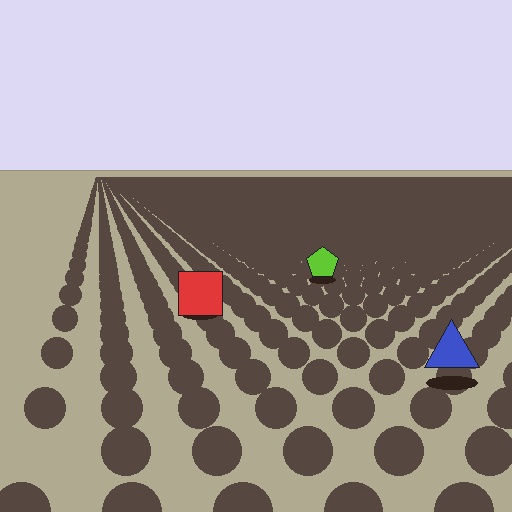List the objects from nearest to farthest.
From nearest to farthest: the blue triangle, the red square, the lime pentagon.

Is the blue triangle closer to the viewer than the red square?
Yes. The blue triangle is closer — you can tell from the texture gradient: the ground texture is coarser near it.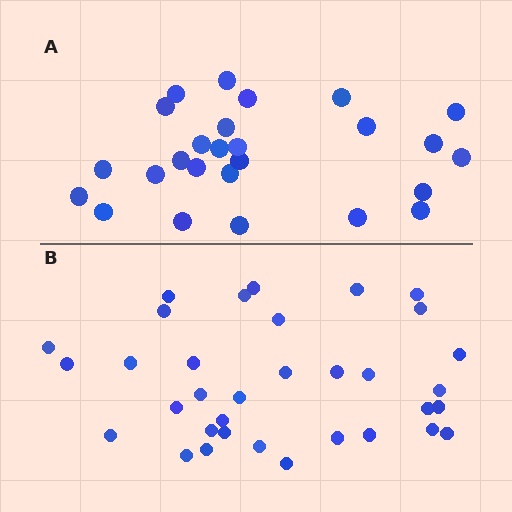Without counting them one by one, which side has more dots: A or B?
Region B (the bottom region) has more dots.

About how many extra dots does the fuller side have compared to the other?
Region B has roughly 8 or so more dots than region A.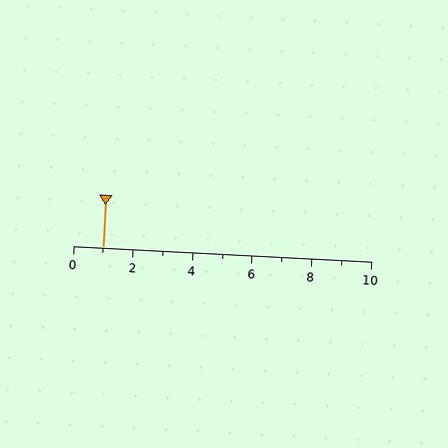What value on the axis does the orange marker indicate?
The marker indicates approximately 1.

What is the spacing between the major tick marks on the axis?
The major ticks are spaced 2 apart.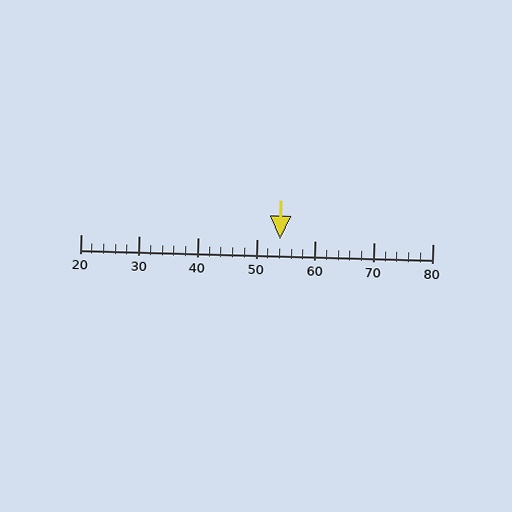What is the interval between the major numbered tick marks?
The major tick marks are spaced 10 units apart.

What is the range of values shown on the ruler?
The ruler shows values from 20 to 80.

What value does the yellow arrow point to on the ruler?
The yellow arrow points to approximately 54.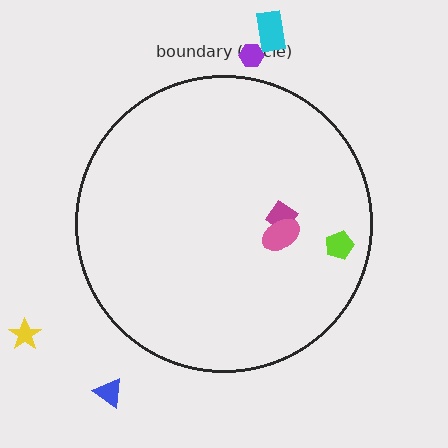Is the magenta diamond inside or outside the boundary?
Inside.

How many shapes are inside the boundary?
3 inside, 4 outside.